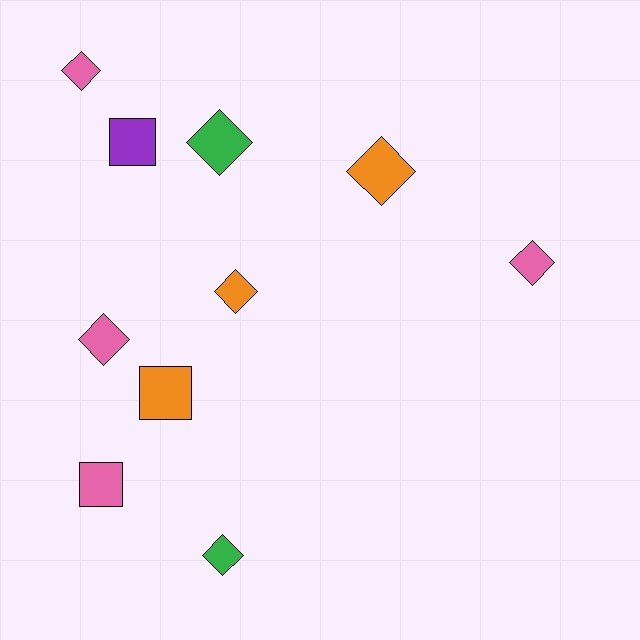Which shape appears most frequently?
Diamond, with 7 objects.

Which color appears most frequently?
Pink, with 4 objects.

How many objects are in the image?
There are 10 objects.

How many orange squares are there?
There is 1 orange square.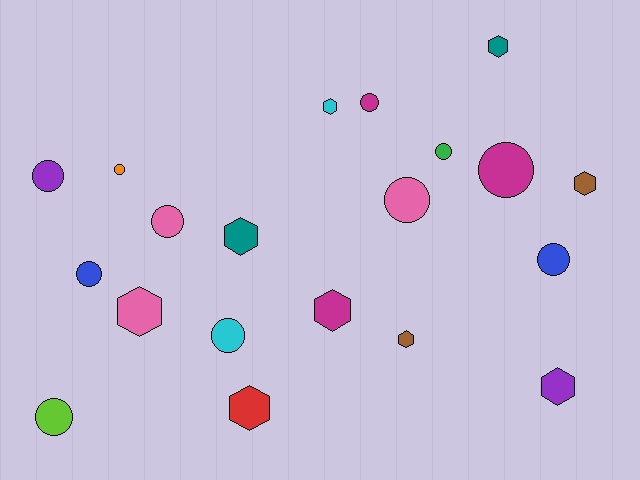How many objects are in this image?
There are 20 objects.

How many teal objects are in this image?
There are 2 teal objects.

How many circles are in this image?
There are 11 circles.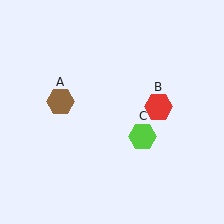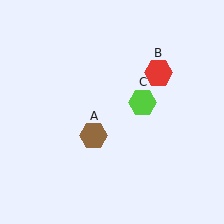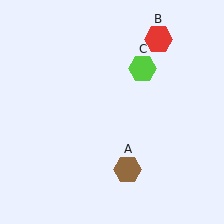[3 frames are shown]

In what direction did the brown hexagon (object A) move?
The brown hexagon (object A) moved down and to the right.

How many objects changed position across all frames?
3 objects changed position: brown hexagon (object A), red hexagon (object B), lime hexagon (object C).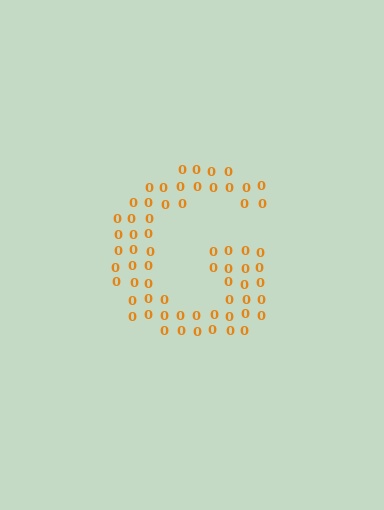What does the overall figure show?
The overall figure shows the letter G.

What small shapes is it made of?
It is made of small digit 0's.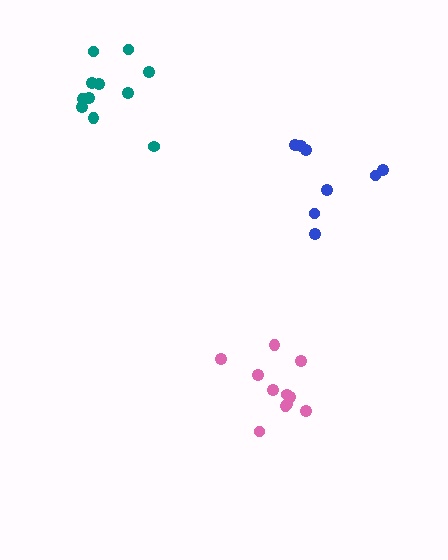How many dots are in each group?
Group 1: 11 dots, Group 2: 8 dots, Group 3: 11 dots (30 total).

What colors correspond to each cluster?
The clusters are colored: teal, blue, pink.